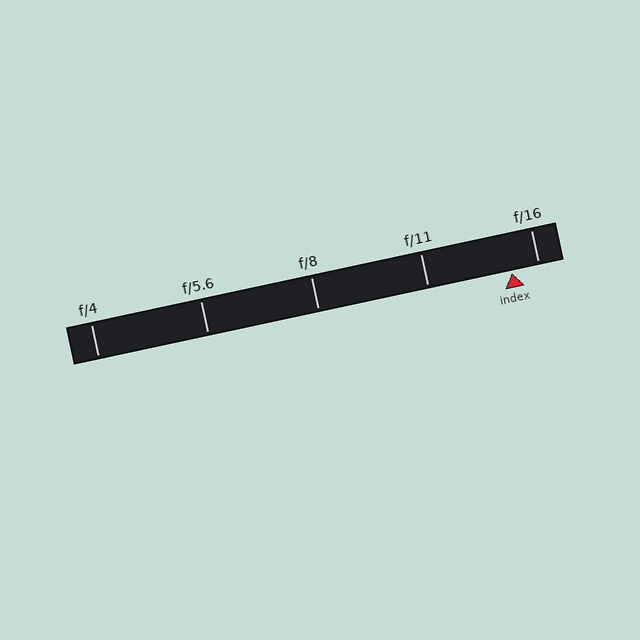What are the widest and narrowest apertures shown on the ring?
The widest aperture shown is f/4 and the narrowest is f/16.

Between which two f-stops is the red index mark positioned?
The index mark is between f/11 and f/16.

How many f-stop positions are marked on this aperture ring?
There are 5 f-stop positions marked.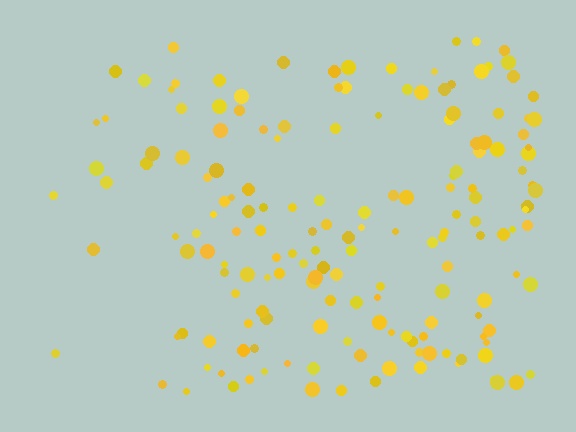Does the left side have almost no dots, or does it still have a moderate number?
Still a moderate number, just noticeably fewer than the right.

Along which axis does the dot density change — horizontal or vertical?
Horizontal.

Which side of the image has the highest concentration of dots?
The right.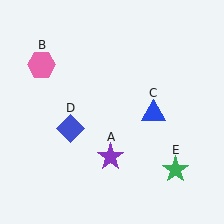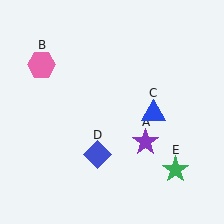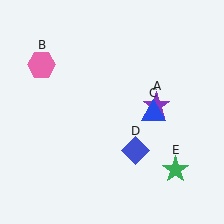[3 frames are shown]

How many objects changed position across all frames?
2 objects changed position: purple star (object A), blue diamond (object D).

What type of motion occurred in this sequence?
The purple star (object A), blue diamond (object D) rotated counterclockwise around the center of the scene.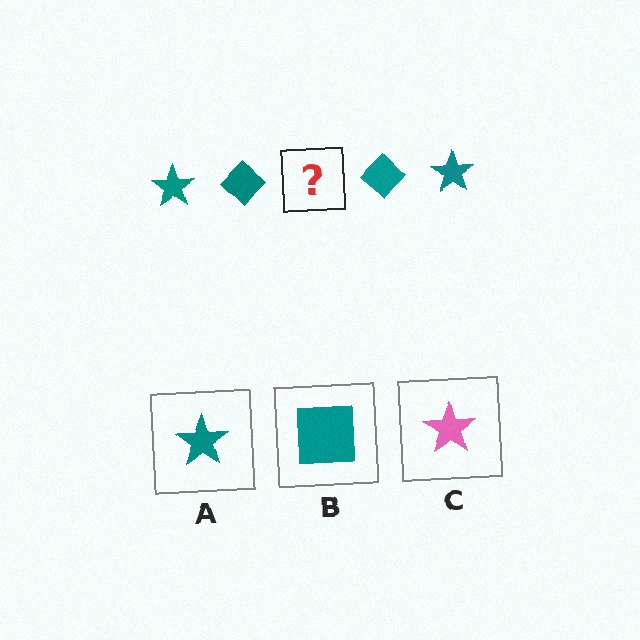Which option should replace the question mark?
Option A.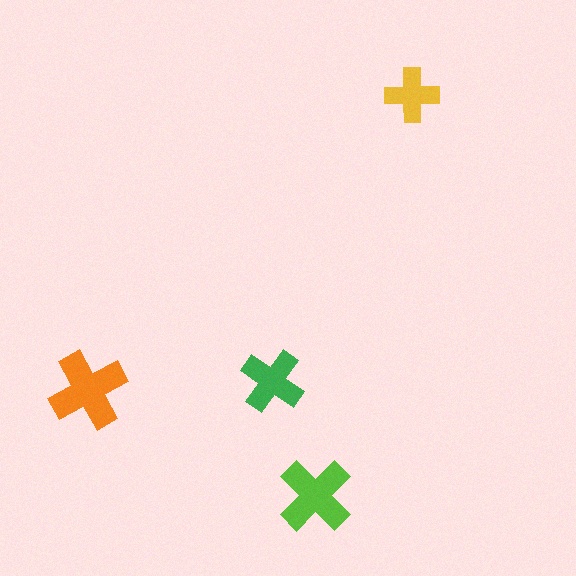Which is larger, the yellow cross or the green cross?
The green one.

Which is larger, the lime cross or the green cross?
The lime one.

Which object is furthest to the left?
The orange cross is leftmost.